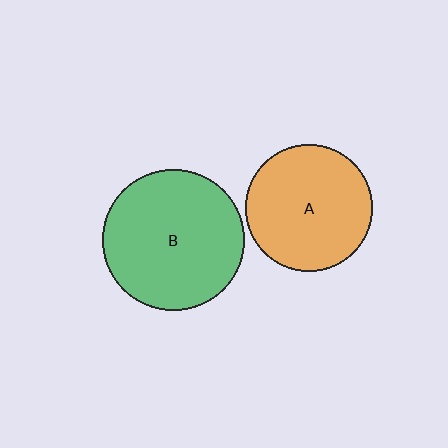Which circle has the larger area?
Circle B (green).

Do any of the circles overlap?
No, none of the circles overlap.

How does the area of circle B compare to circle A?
Approximately 1.2 times.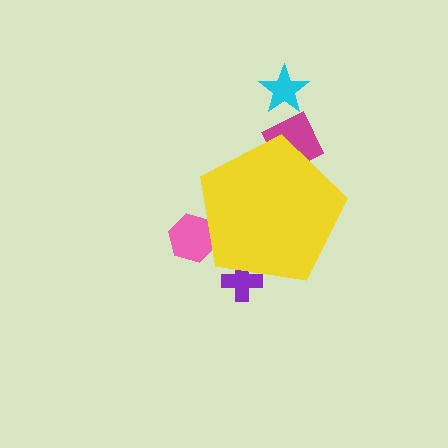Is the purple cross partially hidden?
Yes, the purple cross is partially hidden behind the yellow pentagon.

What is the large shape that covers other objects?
A yellow pentagon.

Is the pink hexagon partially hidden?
Yes, the pink hexagon is partially hidden behind the yellow pentagon.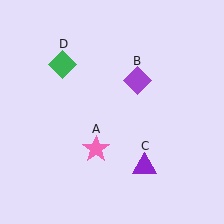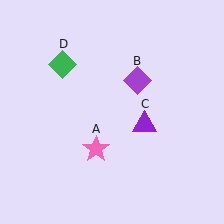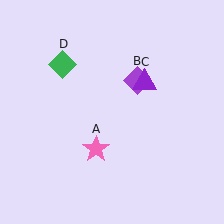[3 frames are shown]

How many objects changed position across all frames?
1 object changed position: purple triangle (object C).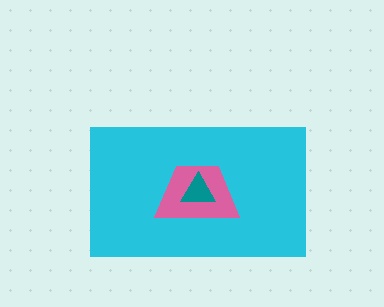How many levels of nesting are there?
3.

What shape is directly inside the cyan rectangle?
The pink trapezoid.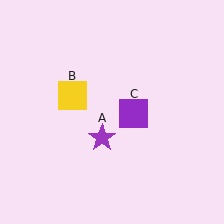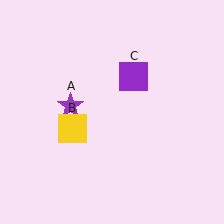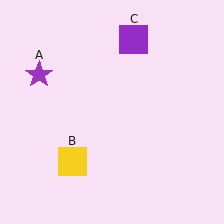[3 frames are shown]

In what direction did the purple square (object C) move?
The purple square (object C) moved up.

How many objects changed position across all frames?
3 objects changed position: purple star (object A), yellow square (object B), purple square (object C).